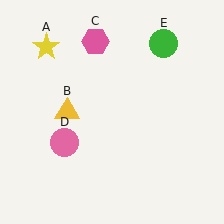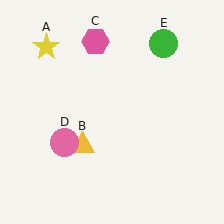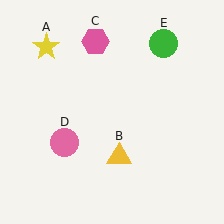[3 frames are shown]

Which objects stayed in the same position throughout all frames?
Yellow star (object A) and pink hexagon (object C) and pink circle (object D) and green circle (object E) remained stationary.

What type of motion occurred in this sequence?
The yellow triangle (object B) rotated counterclockwise around the center of the scene.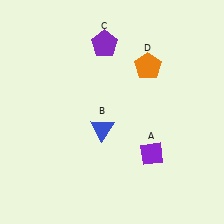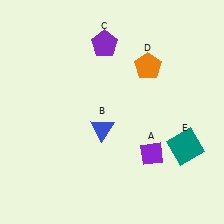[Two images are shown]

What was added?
A teal square (E) was added in Image 2.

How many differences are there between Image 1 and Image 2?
There is 1 difference between the two images.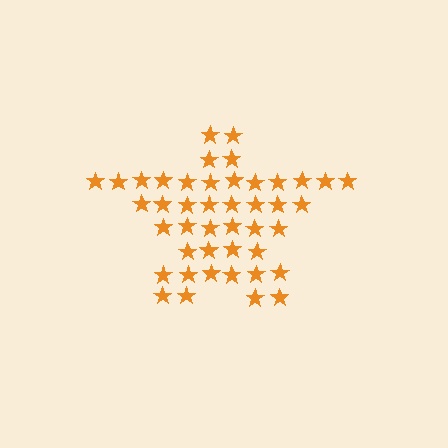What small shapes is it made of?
It is made of small stars.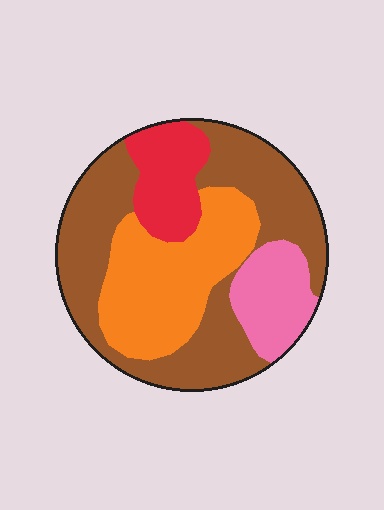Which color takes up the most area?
Brown, at roughly 45%.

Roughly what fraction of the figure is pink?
Pink takes up about one eighth (1/8) of the figure.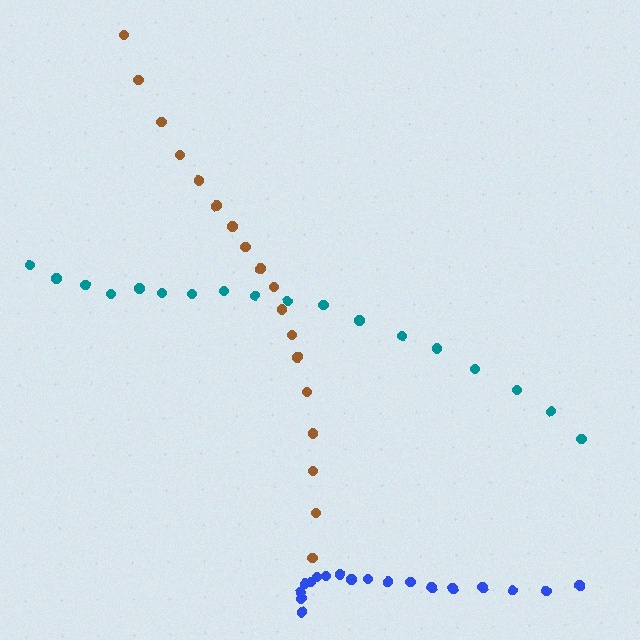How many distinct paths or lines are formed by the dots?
There are 3 distinct paths.